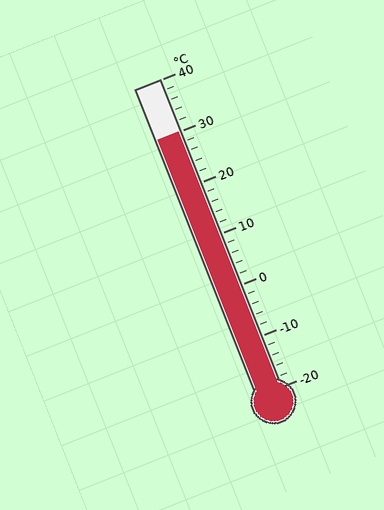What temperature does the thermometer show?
The thermometer shows approximately 30°C.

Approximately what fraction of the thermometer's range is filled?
The thermometer is filled to approximately 85% of its range.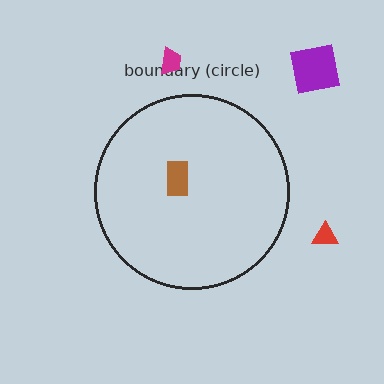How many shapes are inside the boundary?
1 inside, 3 outside.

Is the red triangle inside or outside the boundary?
Outside.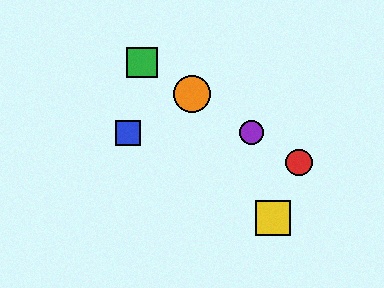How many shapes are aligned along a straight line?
4 shapes (the red circle, the green square, the purple circle, the orange circle) are aligned along a straight line.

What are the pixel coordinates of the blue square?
The blue square is at (128, 133).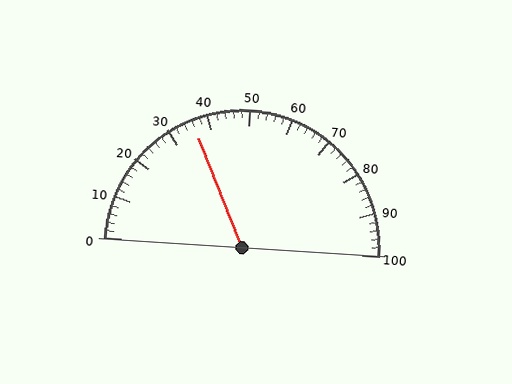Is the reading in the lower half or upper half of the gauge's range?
The reading is in the lower half of the range (0 to 100).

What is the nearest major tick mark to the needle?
The nearest major tick mark is 40.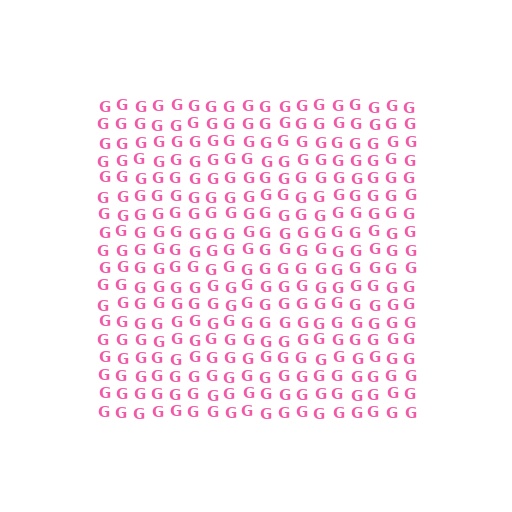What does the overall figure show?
The overall figure shows a square.